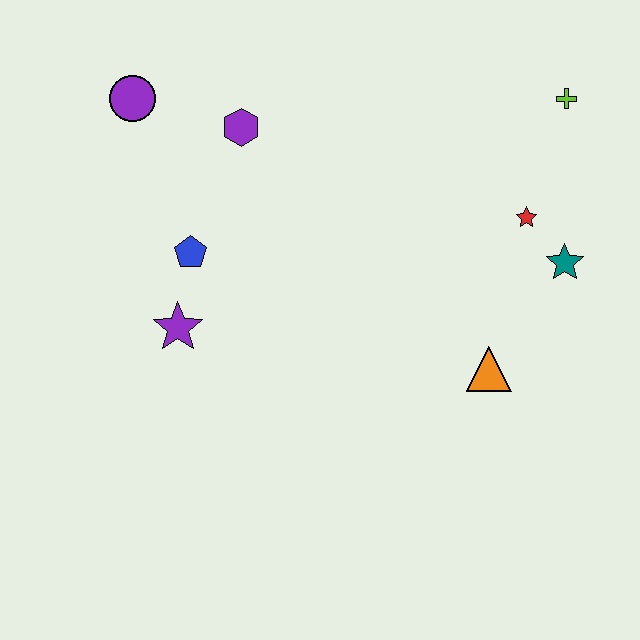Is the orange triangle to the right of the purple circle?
Yes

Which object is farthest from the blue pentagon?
The lime cross is farthest from the blue pentagon.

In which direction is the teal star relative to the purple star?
The teal star is to the right of the purple star.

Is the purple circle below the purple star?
No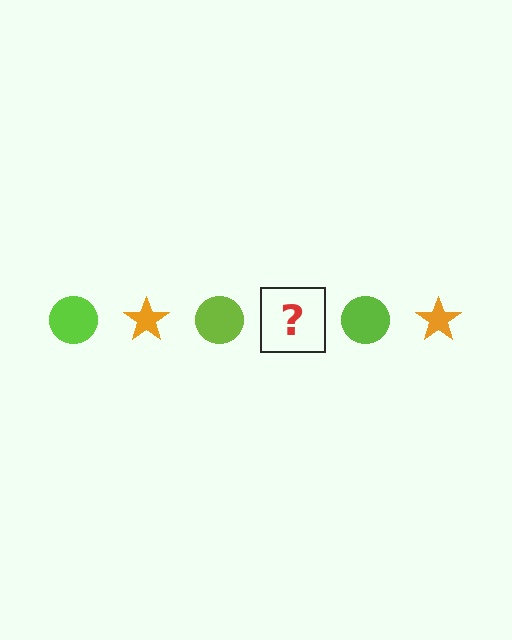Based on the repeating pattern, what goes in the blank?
The blank should be an orange star.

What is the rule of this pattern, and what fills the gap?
The rule is that the pattern alternates between lime circle and orange star. The gap should be filled with an orange star.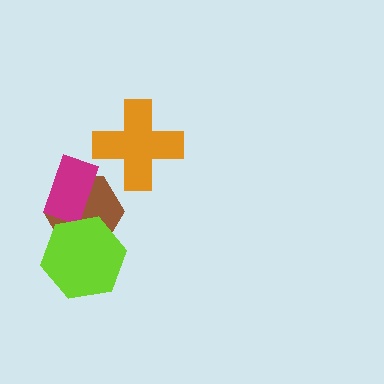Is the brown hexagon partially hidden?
Yes, it is partially covered by another shape.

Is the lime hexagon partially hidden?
No, no other shape covers it.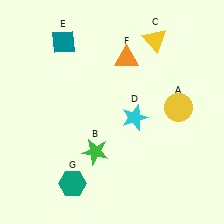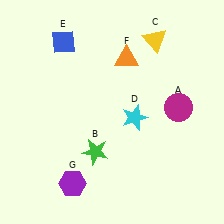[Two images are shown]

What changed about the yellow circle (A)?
In Image 1, A is yellow. In Image 2, it changed to magenta.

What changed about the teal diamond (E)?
In Image 1, E is teal. In Image 2, it changed to blue.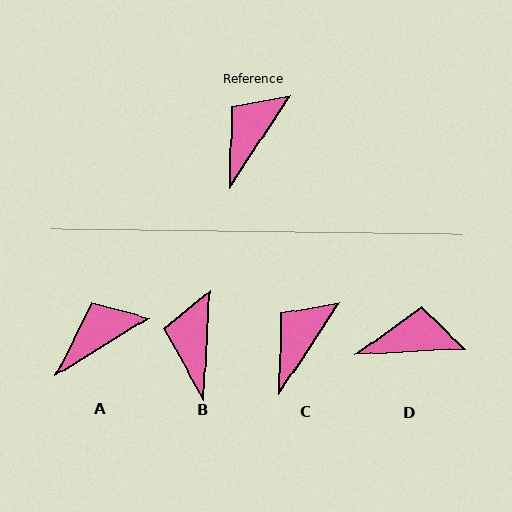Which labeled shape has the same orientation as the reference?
C.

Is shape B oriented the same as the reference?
No, it is off by about 30 degrees.